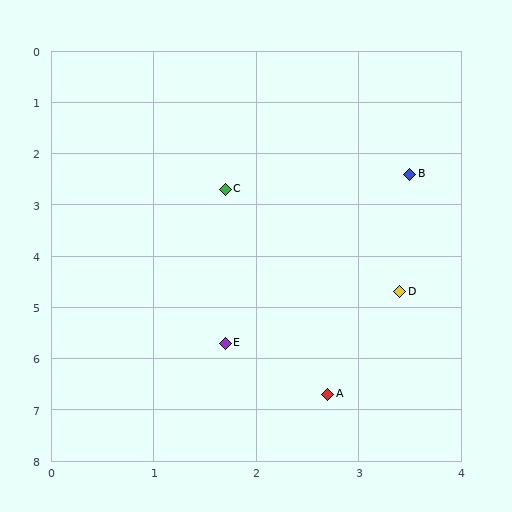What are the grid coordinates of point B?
Point B is at approximately (3.5, 2.4).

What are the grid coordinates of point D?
Point D is at approximately (3.4, 4.7).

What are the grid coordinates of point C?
Point C is at approximately (1.7, 2.7).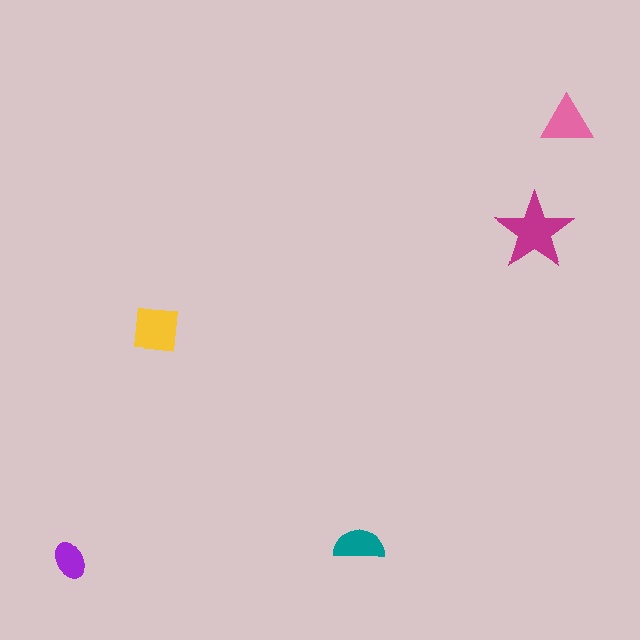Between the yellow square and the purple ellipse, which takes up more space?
The yellow square.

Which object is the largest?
The magenta star.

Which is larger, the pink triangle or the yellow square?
The yellow square.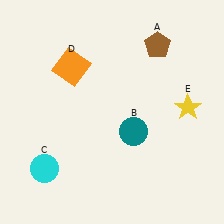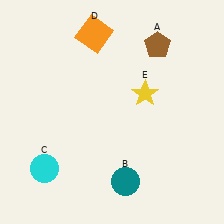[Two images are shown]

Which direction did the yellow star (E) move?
The yellow star (E) moved left.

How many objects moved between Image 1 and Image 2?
3 objects moved between the two images.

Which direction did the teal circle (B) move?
The teal circle (B) moved down.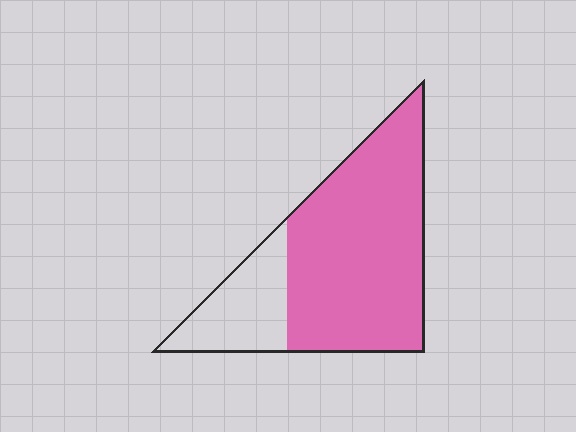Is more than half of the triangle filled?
Yes.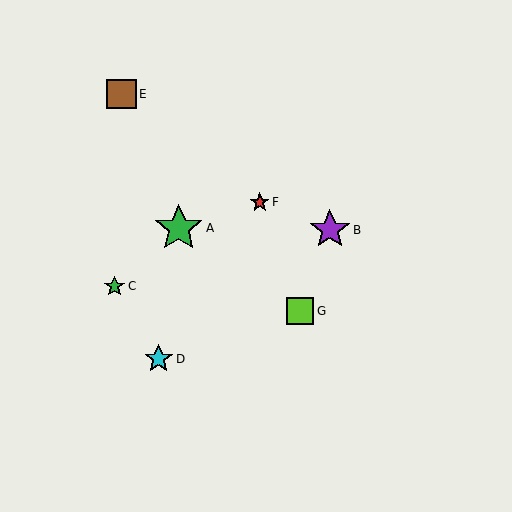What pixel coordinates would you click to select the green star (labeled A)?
Click at (179, 228) to select the green star A.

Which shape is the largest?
The green star (labeled A) is the largest.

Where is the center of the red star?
The center of the red star is at (260, 202).